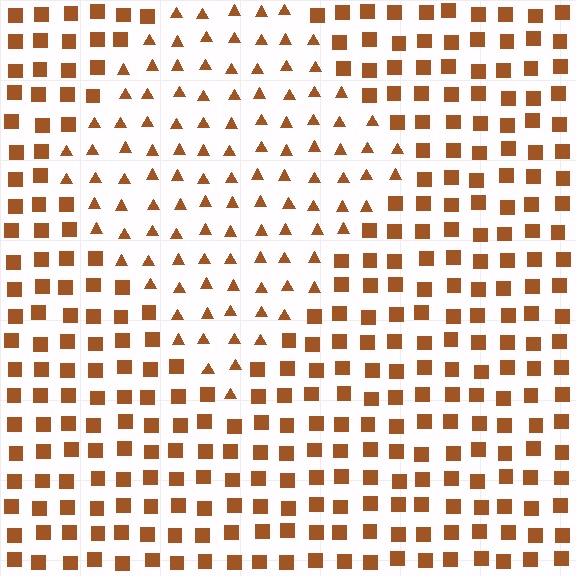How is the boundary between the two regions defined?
The boundary is defined by a change in element shape: triangles inside vs. squares outside. All elements share the same color and spacing.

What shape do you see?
I see a diamond.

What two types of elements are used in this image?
The image uses triangles inside the diamond region and squares outside it.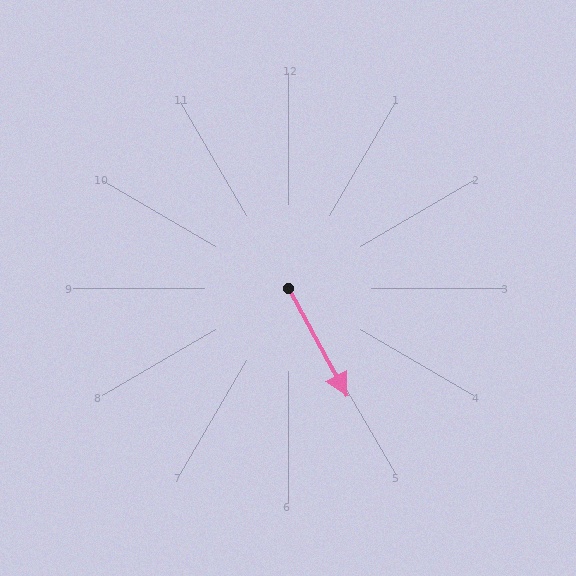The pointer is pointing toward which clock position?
Roughly 5 o'clock.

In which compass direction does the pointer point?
Southeast.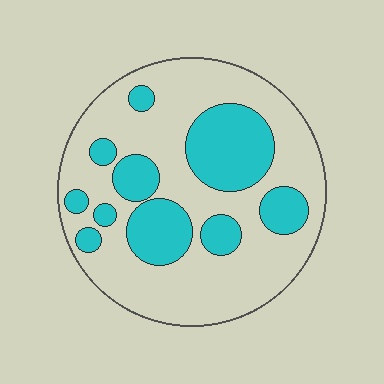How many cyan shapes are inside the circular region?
10.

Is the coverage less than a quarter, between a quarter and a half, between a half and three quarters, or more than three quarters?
Between a quarter and a half.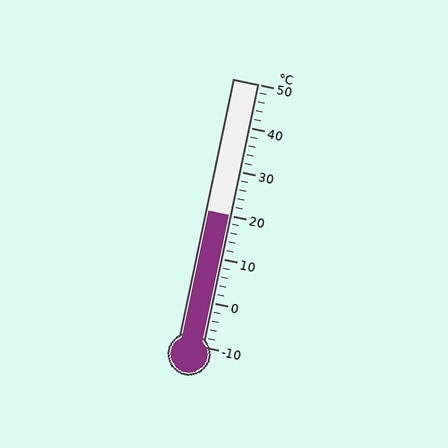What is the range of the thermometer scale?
The thermometer scale ranges from -10°C to 50°C.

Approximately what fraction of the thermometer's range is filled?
The thermometer is filled to approximately 50% of its range.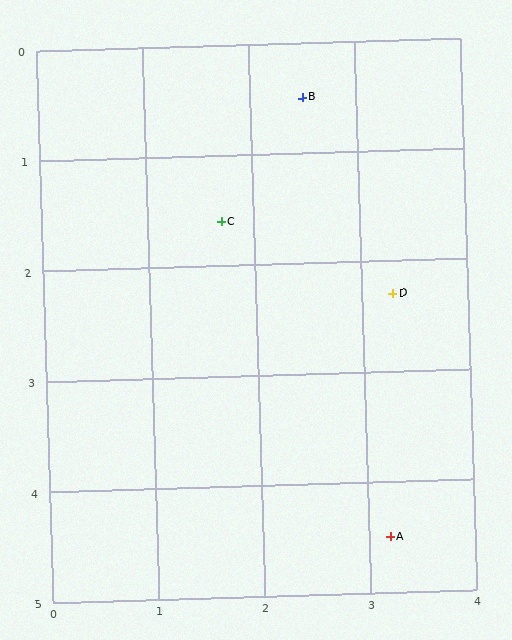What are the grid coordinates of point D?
Point D is at approximately (3.3, 2.3).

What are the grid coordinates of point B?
Point B is at approximately (2.5, 0.5).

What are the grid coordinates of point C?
Point C is at approximately (1.7, 1.6).